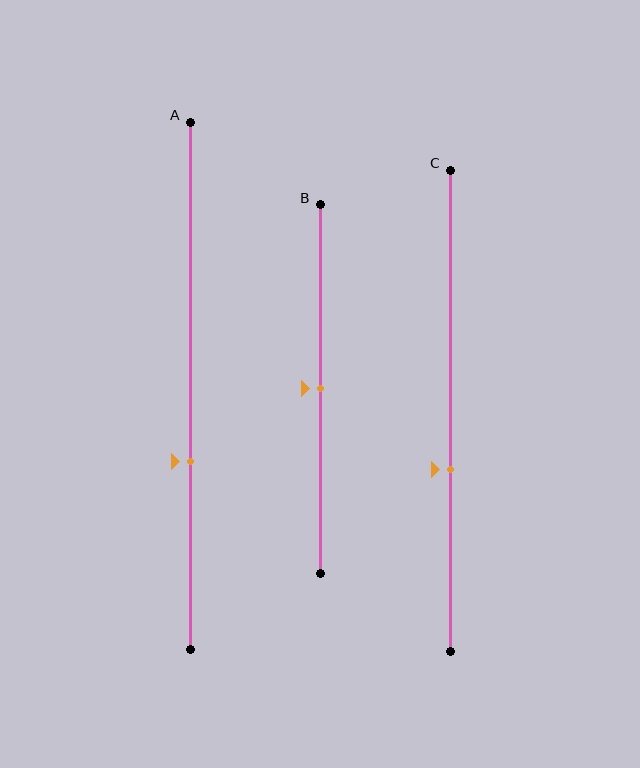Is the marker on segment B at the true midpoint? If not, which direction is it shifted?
Yes, the marker on segment B is at the true midpoint.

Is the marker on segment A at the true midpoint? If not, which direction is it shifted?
No, the marker on segment A is shifted downward by about 14% of the segment length.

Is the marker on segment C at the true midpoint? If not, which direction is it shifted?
No, the marker on segment C is shifted downward by about 12% of the segment length.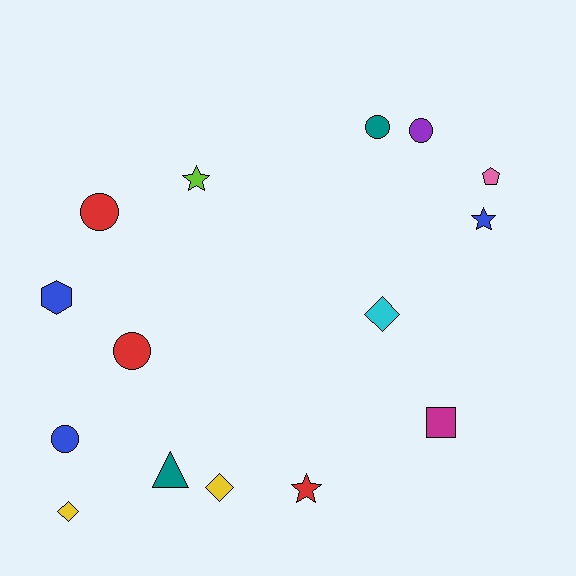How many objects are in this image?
There are 15 objects.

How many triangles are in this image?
There is 1 triangle.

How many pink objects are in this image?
There is 1 pink object.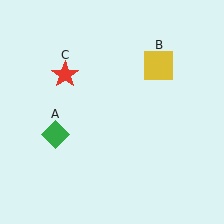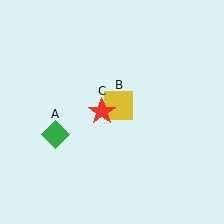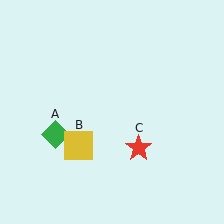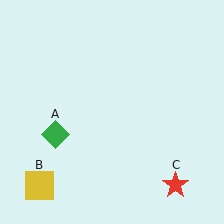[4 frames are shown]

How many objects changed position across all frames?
2 objects changed position: yellow square (object B), red star (object C).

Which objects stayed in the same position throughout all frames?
Green diamond (object A) remained stationary.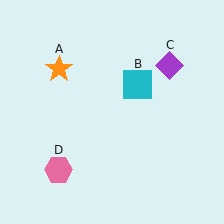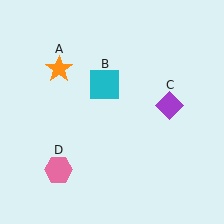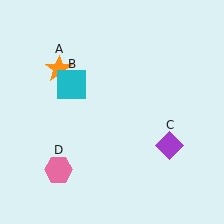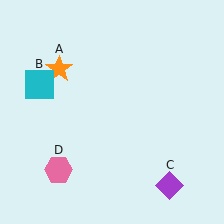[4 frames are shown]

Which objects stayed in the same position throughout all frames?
Orange star (object A) and pink hexagon (object D) remained stationary.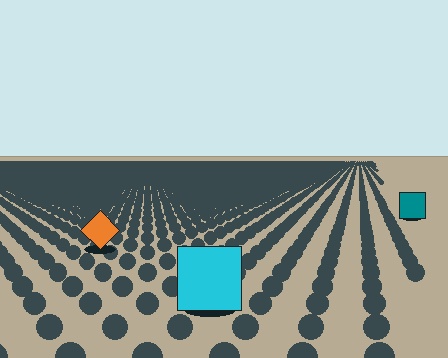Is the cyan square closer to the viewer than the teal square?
Yes. The cyan square is closer — you can tell from the texture gradient: the ground texture is coarser near it.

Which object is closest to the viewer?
The cyan square is closest. The texture marks near it are larger and more spread out.